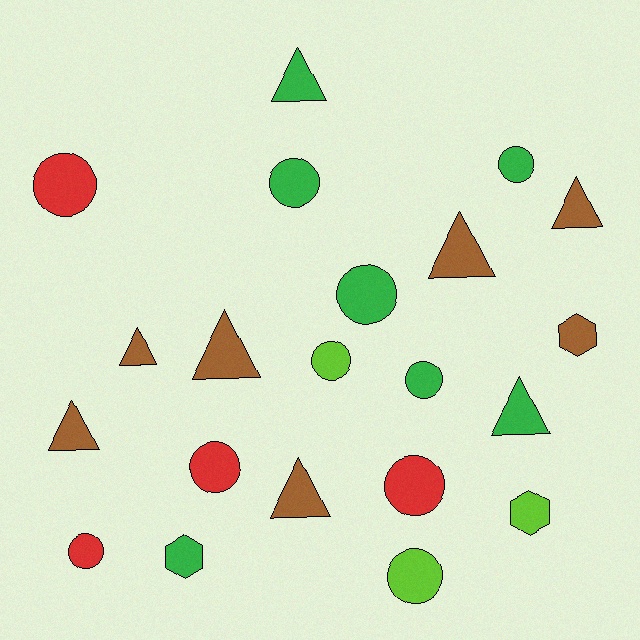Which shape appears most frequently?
Circle, with 10 objects.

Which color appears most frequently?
Green, with 7 objects.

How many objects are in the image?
There are 21 objects.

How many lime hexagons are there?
There is 1 lime hexagon.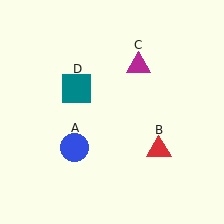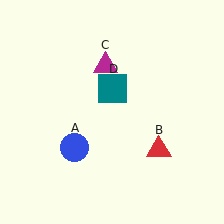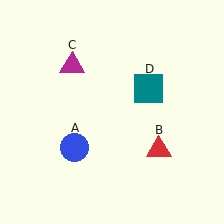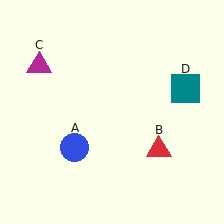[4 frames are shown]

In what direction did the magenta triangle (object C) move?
The magenta triangle (object C) moved left.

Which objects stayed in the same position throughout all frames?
Blue circle (object A) and red triangle (object B) remained stationary.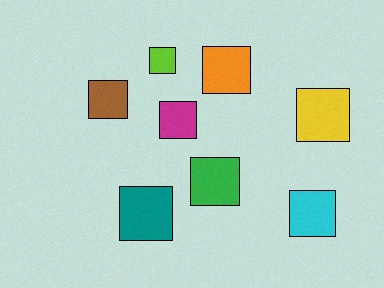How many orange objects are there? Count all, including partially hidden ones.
There is 1 orange object.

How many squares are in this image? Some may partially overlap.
There are 8 squares.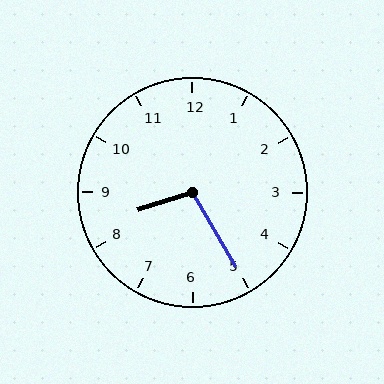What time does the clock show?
8:25.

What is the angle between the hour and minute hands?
Approximately 102 degrees.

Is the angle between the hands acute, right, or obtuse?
It is obtuse.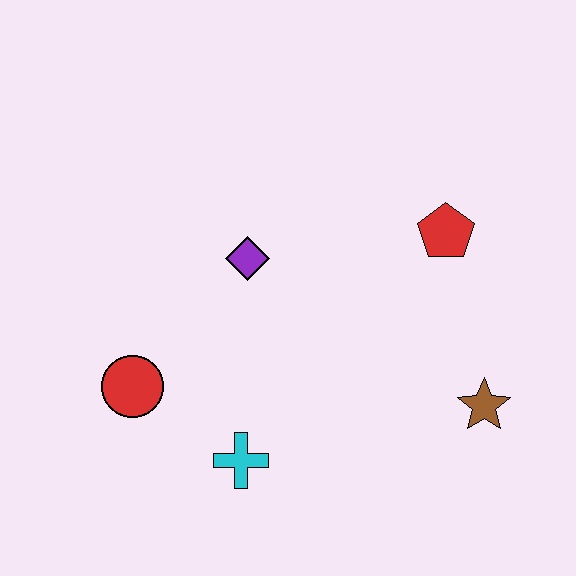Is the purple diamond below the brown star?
No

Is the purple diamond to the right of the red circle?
Yes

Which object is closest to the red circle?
The cyan cross is closest to the red circle.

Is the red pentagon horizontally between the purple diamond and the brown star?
Yes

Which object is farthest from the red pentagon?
The red circle is farthest from the red pentagon.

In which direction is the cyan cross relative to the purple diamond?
The cyan cross is below the purple diamond.